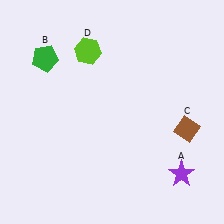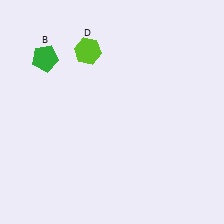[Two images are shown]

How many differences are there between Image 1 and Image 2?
There are 2 differences between the two images.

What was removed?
The brown diamond (C), the purple star (A) were removed in Image 2.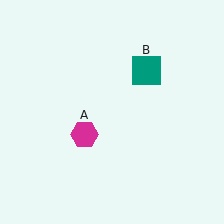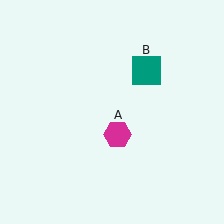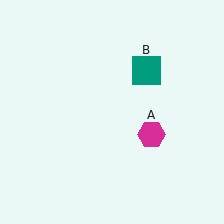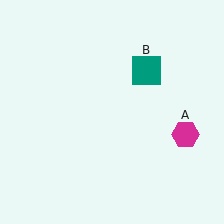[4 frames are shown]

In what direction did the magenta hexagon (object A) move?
The magenta hexagon (object A) moved right.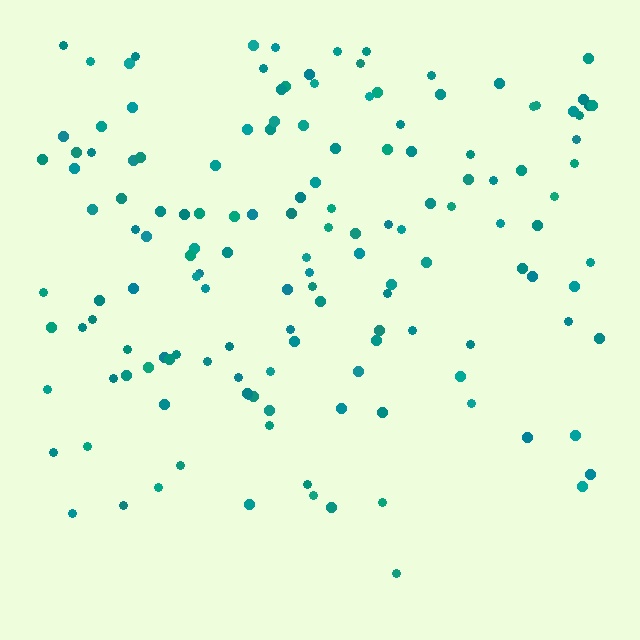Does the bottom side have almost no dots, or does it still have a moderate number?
Still a moderate number, just noticeably fewer than the top.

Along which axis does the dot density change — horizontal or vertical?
Vertical.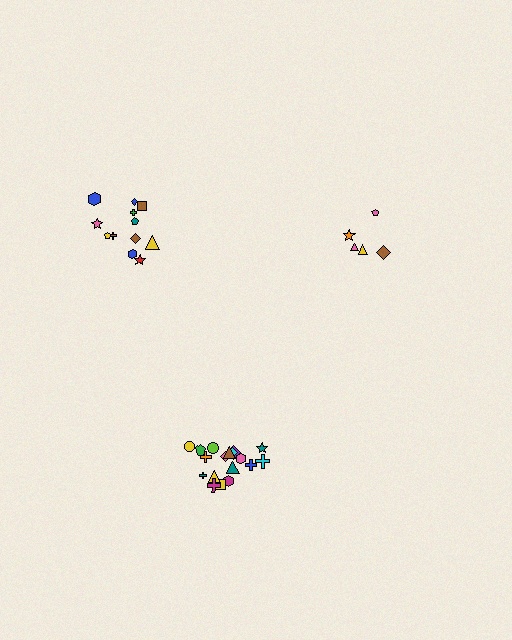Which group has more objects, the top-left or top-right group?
The top-left group.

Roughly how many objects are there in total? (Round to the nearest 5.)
Roughly 35 objects in total.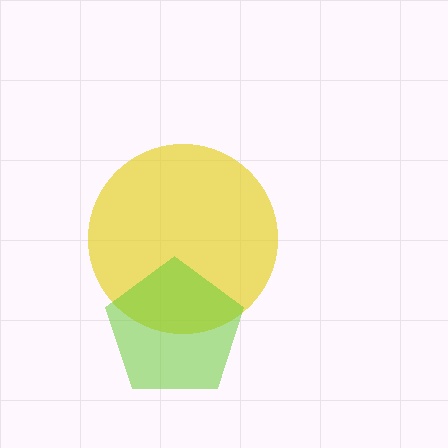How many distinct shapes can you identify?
There are 2 distinct shapes: a yellow circle, a lime pentagon.